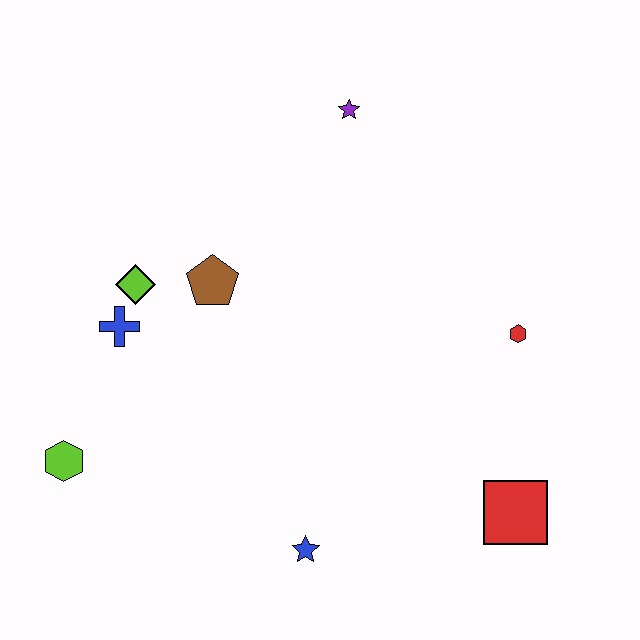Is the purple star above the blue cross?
Yes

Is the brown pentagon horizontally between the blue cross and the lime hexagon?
No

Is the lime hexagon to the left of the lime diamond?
Yes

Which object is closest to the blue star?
The red square is closest to the blue star.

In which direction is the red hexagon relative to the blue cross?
The red hexagon is to the right of the blue cross.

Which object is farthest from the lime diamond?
The red square is farthest from the lime diamond.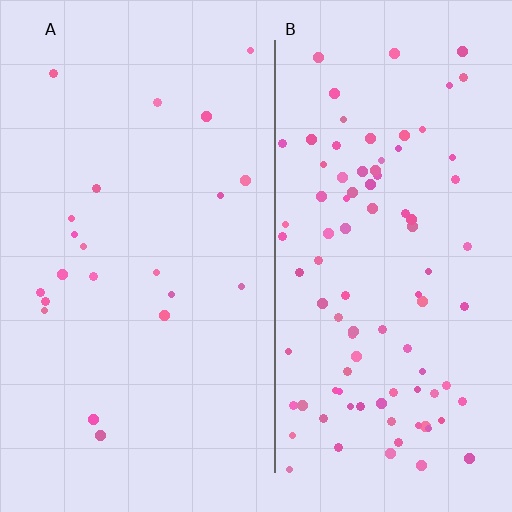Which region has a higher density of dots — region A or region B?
B (the right).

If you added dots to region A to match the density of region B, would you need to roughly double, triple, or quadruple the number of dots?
Approximately quadruple.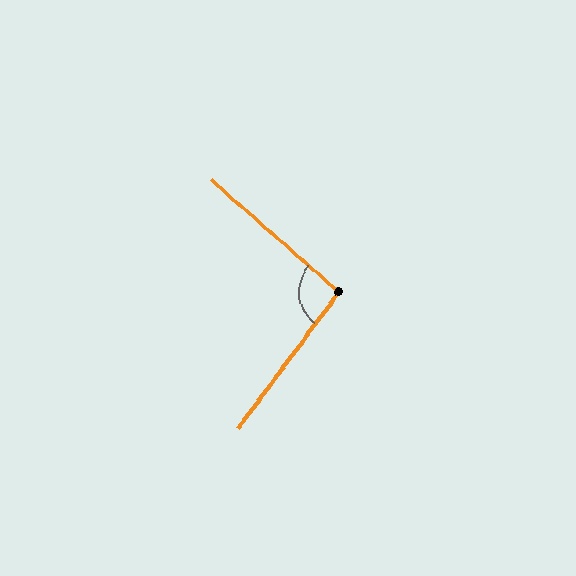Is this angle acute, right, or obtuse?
It is approximately a right angle.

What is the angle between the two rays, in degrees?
Approximately 94 degrees.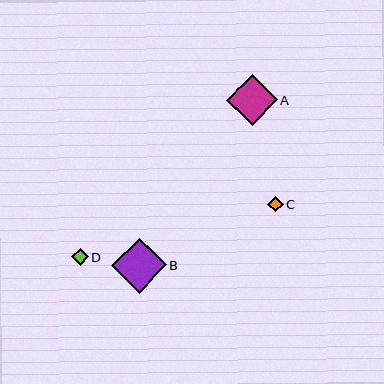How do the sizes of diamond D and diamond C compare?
Diamond D and diamond C are approximately the same size.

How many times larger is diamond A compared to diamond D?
Diamond A is approximately 3.1 times the size of diamond D.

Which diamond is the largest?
Diamond B is the largest with a size of approximately 55 pixels.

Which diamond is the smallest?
Diamond C is the smallest with a size of approximately 15 pixels.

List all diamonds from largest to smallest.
From largest to smallest: B, A, D, C.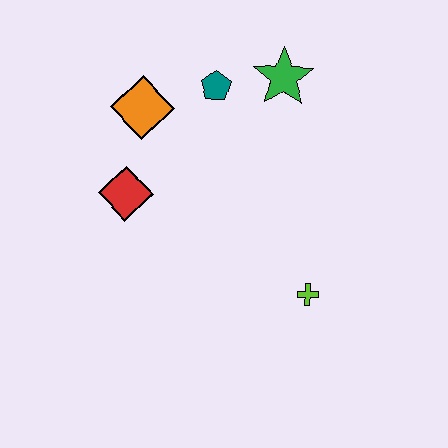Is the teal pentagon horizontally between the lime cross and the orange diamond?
Yes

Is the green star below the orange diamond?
No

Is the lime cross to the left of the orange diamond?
No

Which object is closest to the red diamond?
The orange diamond is closest to the red diamond.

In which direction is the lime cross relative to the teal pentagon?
The lime cross is below the teal pentagon.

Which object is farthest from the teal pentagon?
The lime cross is farthest from the teal pentagon.